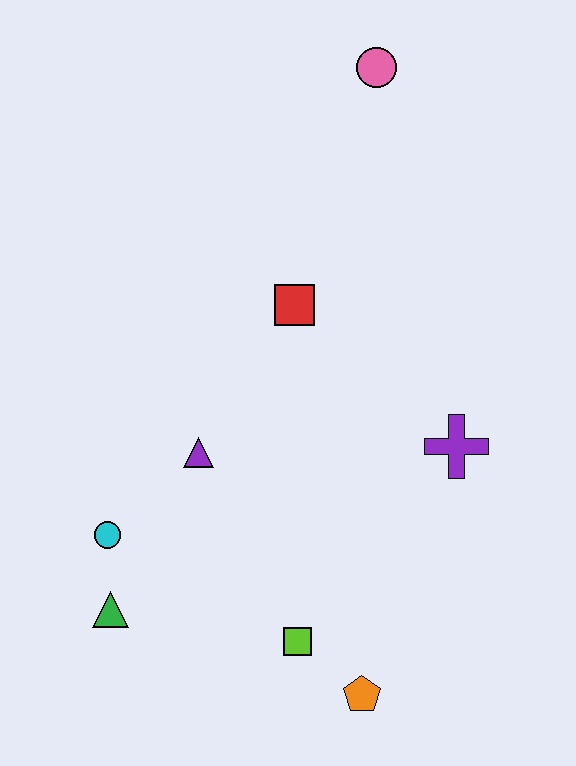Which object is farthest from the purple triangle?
The pink circle is farthest from the purple triangle.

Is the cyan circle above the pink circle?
No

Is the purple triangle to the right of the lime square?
No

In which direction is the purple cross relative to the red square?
The purple cross is to the right of the red square.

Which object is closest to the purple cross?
The red square is closest to the purple cross.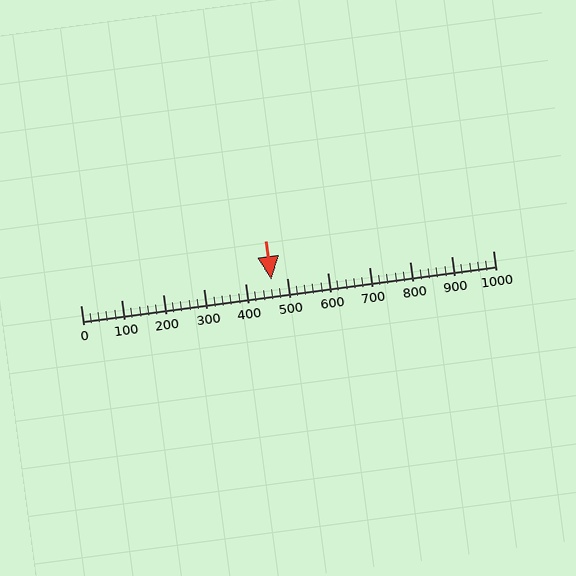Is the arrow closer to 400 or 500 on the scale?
The arrow is closer to 500.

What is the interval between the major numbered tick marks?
The major tick marks are spaced 100 units apart.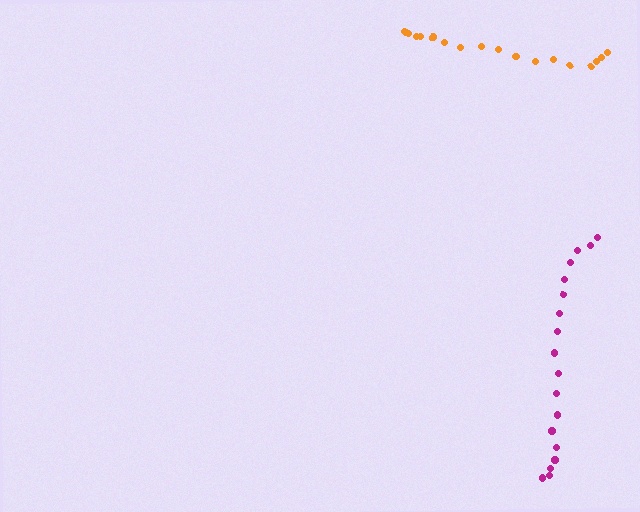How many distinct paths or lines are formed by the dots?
There are 2 distinct paths.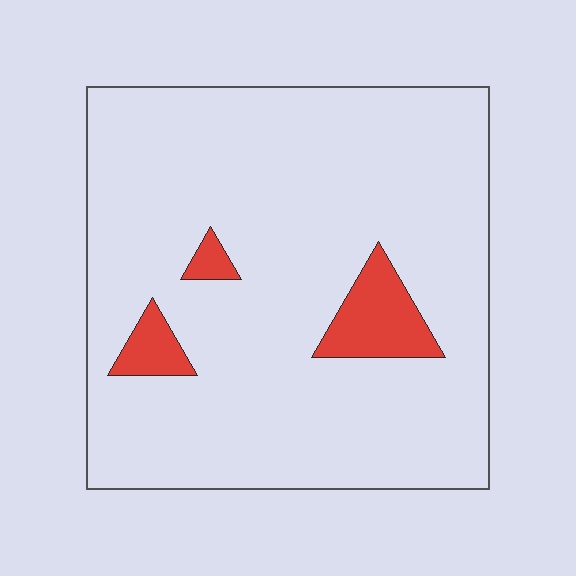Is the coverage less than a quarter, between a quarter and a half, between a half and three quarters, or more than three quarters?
Less than a quarter.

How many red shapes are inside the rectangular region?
3.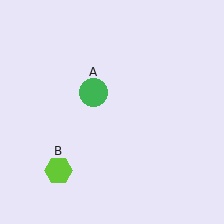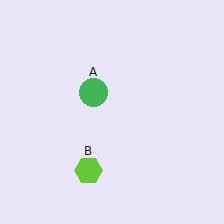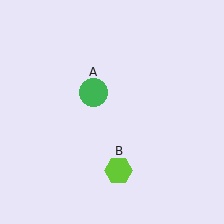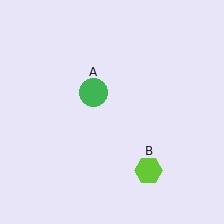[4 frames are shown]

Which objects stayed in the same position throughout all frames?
Green circle (object A) remained stationary.